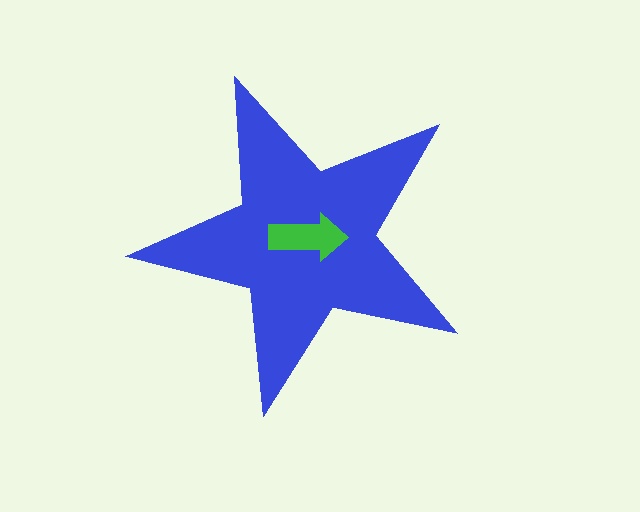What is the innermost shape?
The green arrow.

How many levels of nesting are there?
2.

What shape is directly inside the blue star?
The green arrow.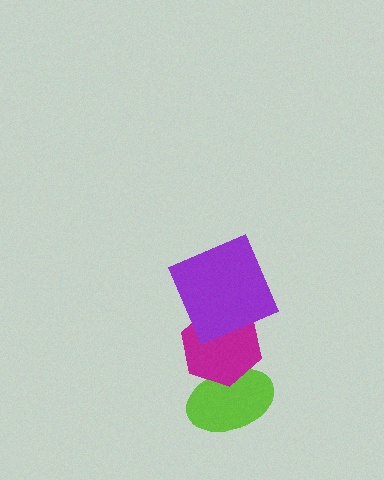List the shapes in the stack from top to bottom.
From top to bottom: the purple square, the magenta hexagon, the lime ellipse.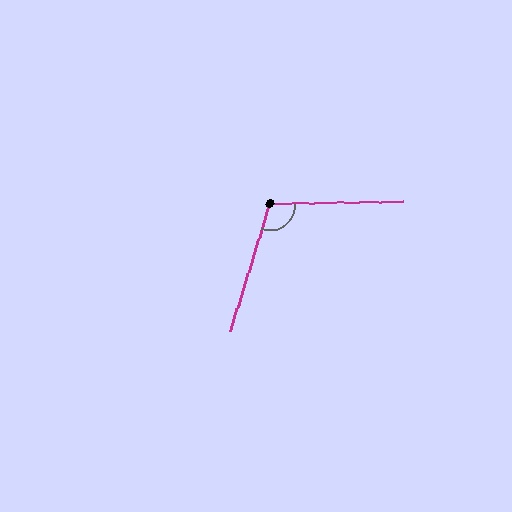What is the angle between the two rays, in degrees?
Approximately 108 degrees.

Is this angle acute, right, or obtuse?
It is obtuse.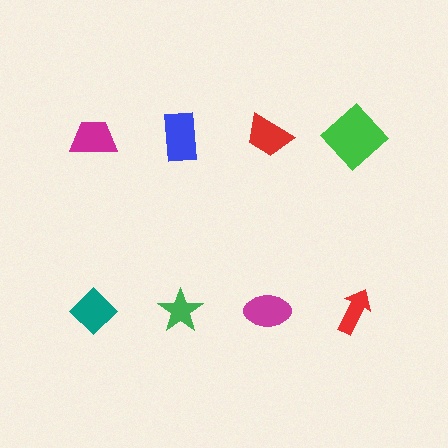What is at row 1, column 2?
A blue rectangle.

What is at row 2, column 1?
A teal diamond.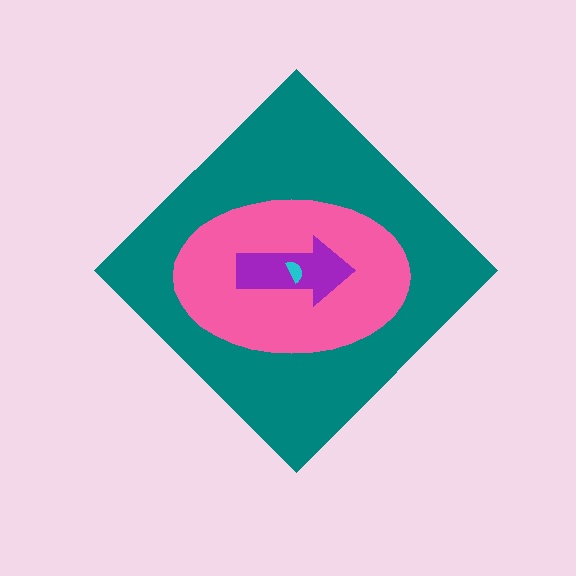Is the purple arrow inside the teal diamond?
Yes.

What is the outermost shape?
The teal diamond.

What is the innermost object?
The cyan semicircle.